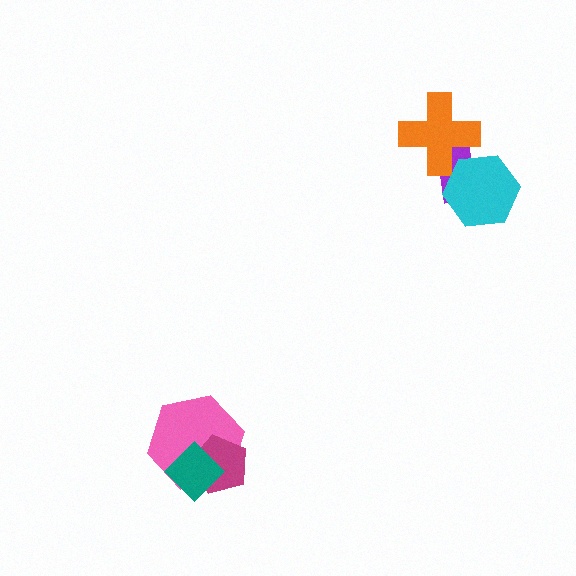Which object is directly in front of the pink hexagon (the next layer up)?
The magenta pentagon is directly in front of the pink hexagon.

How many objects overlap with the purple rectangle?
2 objects overlap with the purple rectangle.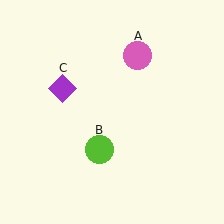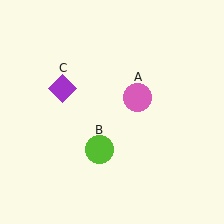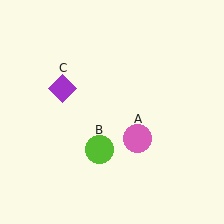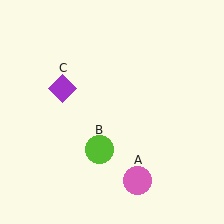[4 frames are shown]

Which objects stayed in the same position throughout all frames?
Lime circle (object B) and purple diamond (object C) remained stationary.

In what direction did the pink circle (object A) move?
The pink circle (object A) moved down.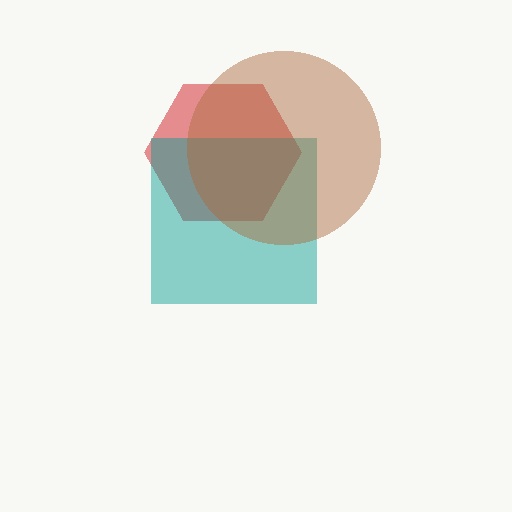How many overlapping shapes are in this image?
There are 3 overlapping shapes in the image.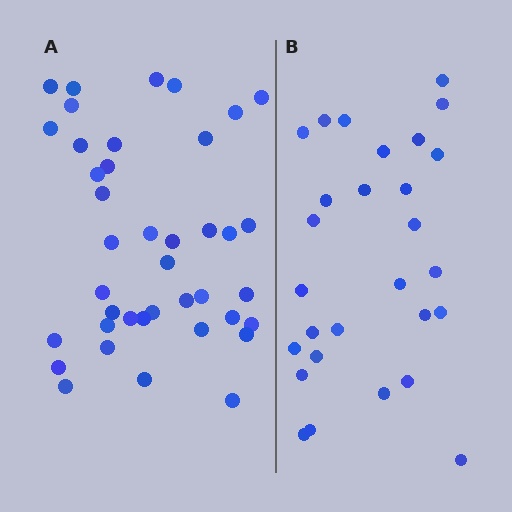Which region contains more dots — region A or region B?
Region A (the left region) has more dots.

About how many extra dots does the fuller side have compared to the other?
Region A has roughly 12 or so more dots than region B.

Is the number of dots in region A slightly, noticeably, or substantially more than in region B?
Region A has noticeably more, but not dramatically so. The ratio is roughly 1.4 to 1.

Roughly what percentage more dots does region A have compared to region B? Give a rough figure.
About 45% more.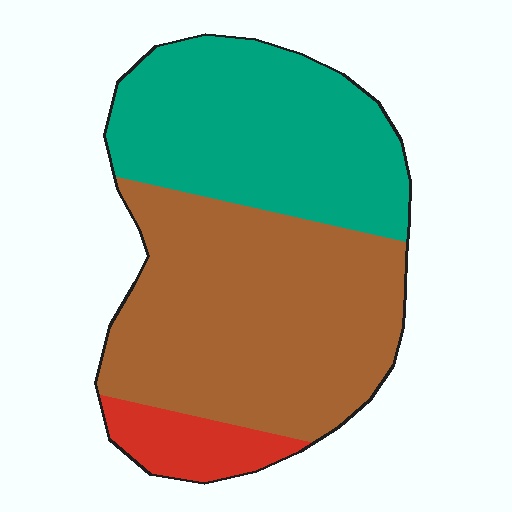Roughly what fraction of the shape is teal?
Teal covers around 40% of the shape.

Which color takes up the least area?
Red, at roughly 10%.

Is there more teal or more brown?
Brown.